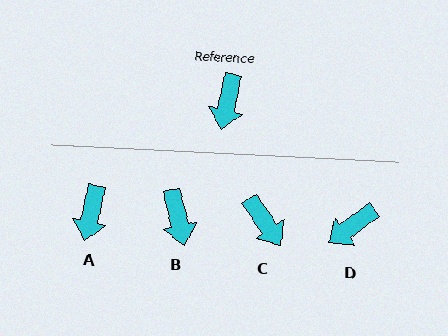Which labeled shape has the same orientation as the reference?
A.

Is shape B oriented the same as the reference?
No, it is off by about 25 degrees.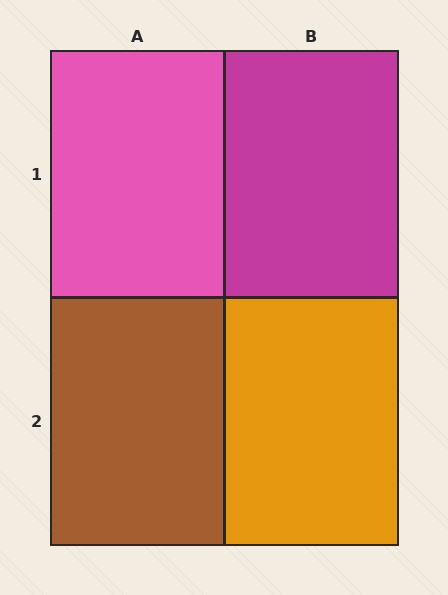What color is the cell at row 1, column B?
Magenta.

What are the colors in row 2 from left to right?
Brown, orange.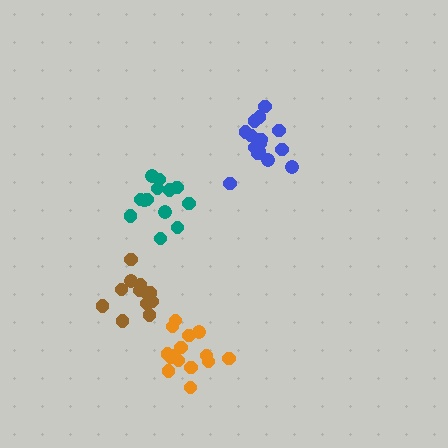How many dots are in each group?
Group 1: 13 dots, Group 2: 12 dots, Group 3: 15 dots, Group 4: 15 dots (55 total).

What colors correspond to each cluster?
The clusters are colored: teal, brown, orange, blue.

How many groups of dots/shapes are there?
There are 4 groups.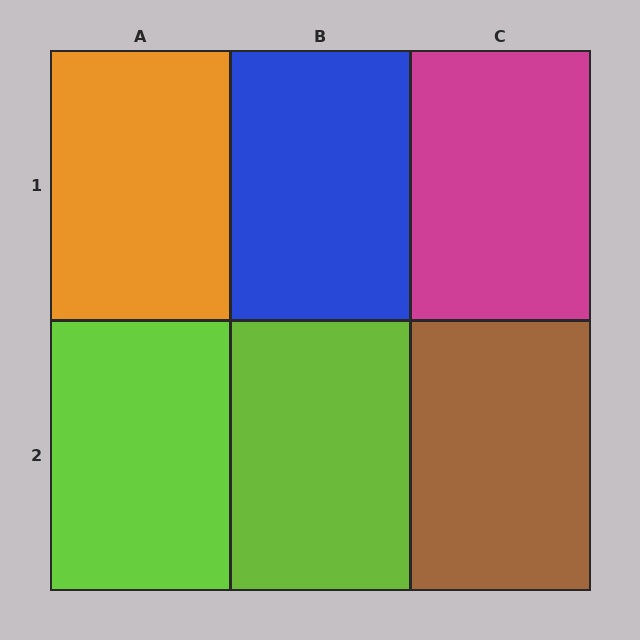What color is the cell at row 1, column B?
Blue.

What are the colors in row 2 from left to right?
Lime, lime, brown.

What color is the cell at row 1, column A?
Orange.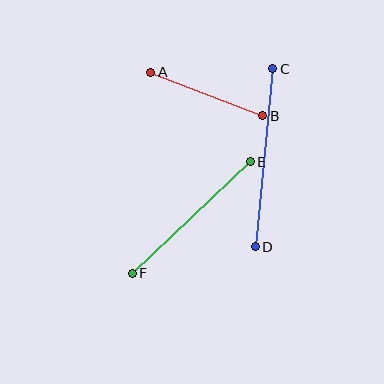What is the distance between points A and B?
The distance is approximately 120 pixels.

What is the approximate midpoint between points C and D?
The midpoint is at approximately (264, 158) pixels.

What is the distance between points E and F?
The distance is approximately 162 pixels.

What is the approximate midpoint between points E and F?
The midpoint is at approximately (191, 217) pixels.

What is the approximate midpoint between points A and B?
The midpoint is at approximately (207, 94) pixels.